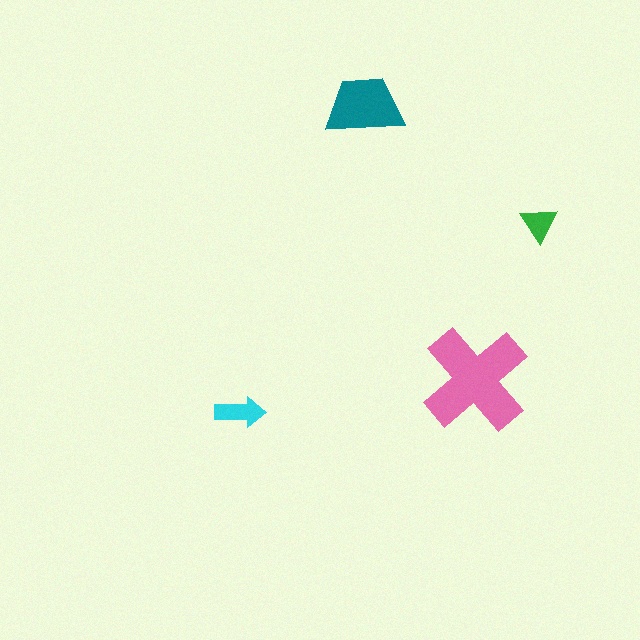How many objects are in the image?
There are 4 objects in the image.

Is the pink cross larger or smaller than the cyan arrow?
Larger.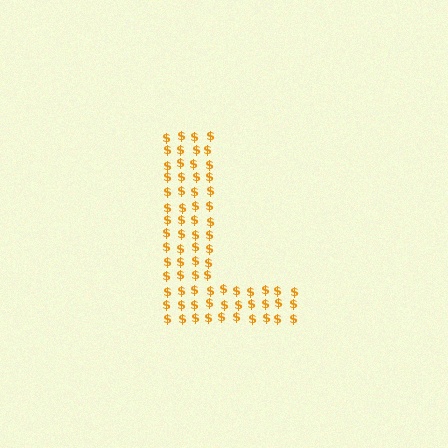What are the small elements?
The small elements are dollar signs.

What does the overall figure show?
The overall figure shows the letter L.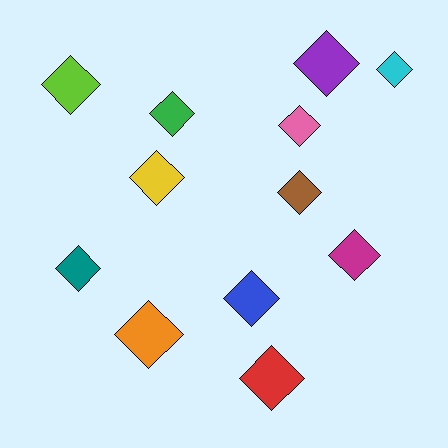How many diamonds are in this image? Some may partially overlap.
There are 12 diamonds.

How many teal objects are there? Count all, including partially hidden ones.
There is 1 teal object.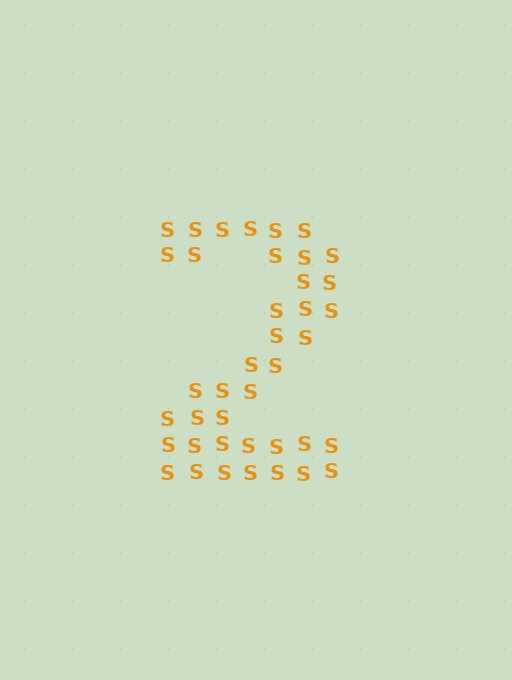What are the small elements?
The small elements are letter S's.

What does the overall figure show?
The overall figure shows the digit 2.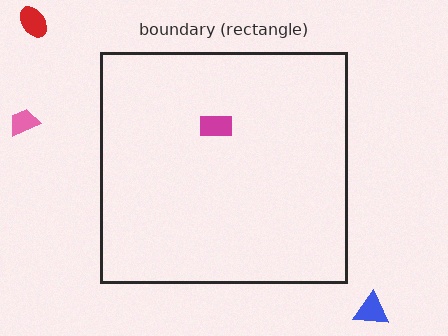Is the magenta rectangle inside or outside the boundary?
Inside.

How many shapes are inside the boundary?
1 inside, 3 outside.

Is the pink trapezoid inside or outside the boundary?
Outside.